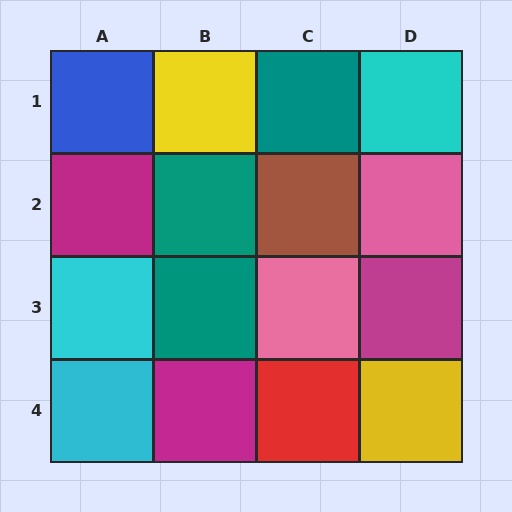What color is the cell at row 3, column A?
Cyan.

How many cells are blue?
1 cell is blue.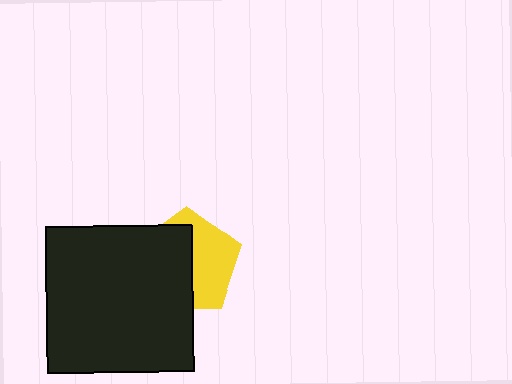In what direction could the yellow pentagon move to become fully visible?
The yellow pentagon could move right. That would shift it out from behind the black square entirely.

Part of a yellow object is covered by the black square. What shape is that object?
It is a pentagon.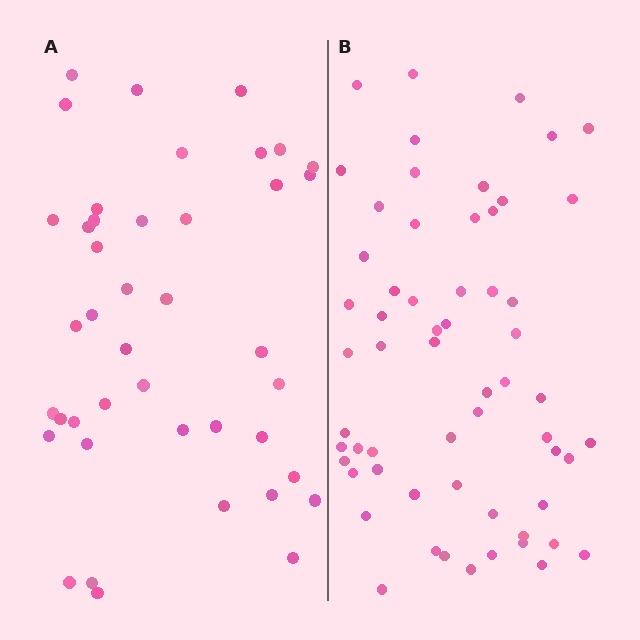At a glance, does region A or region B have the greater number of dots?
Region B (the right region) has more dots.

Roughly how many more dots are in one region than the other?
Region B has approximately 20 more dots than region A.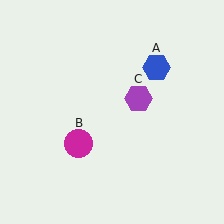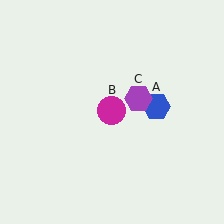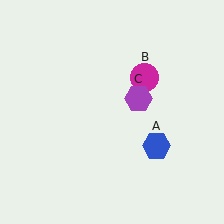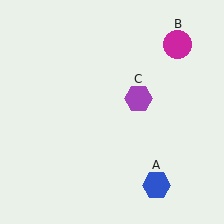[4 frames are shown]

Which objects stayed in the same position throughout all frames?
Purple hexagon (object C) remained stationary.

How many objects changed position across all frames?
2 objects changed position: blue hexagon (object A), magenta circle (object B).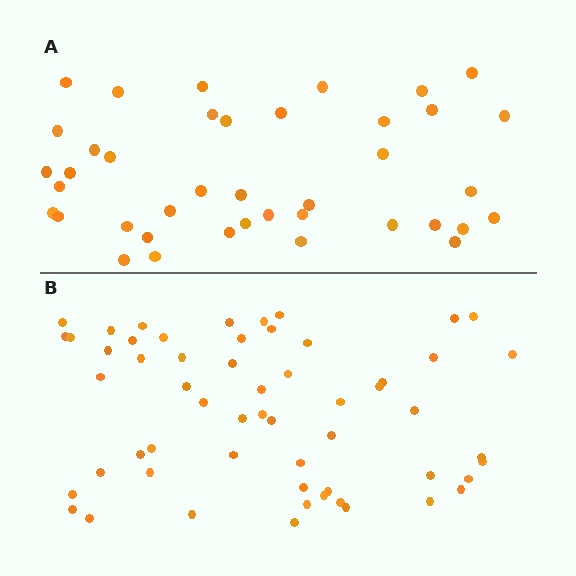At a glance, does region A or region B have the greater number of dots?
Region B (the bottom region) has more dots.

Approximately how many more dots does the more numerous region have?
Region B has approximately 15 more dots than region A.